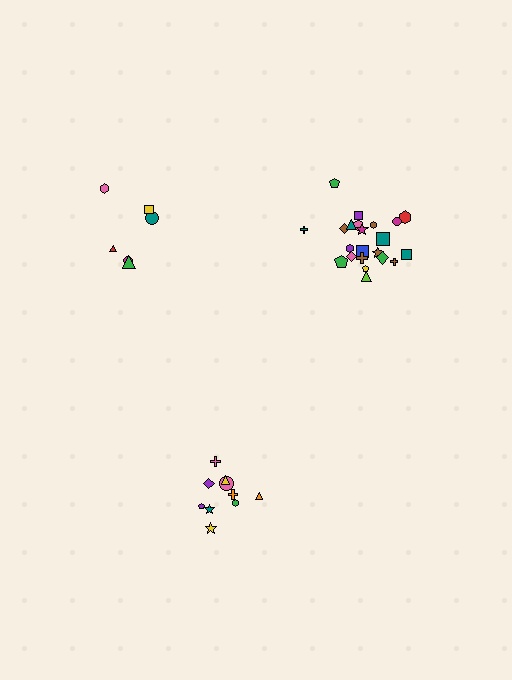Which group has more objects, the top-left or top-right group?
The top-right group.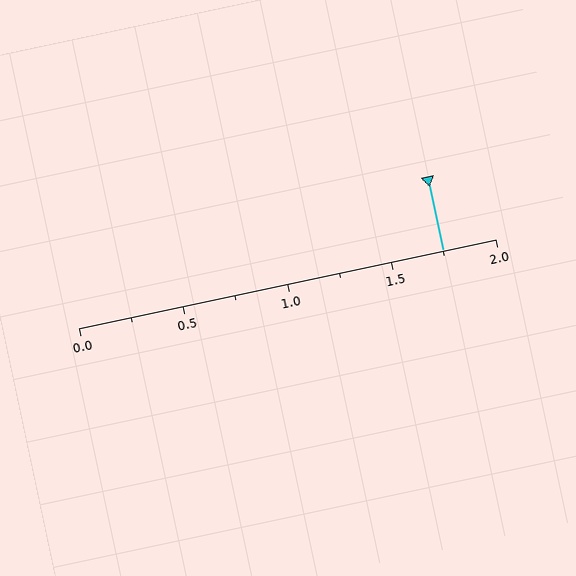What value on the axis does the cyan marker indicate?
The marker indicates approximately 1.75.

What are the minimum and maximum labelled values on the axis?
The axis runs from 0.0 to 2.0.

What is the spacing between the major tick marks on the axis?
The major ticks are spaced 0.5 apart.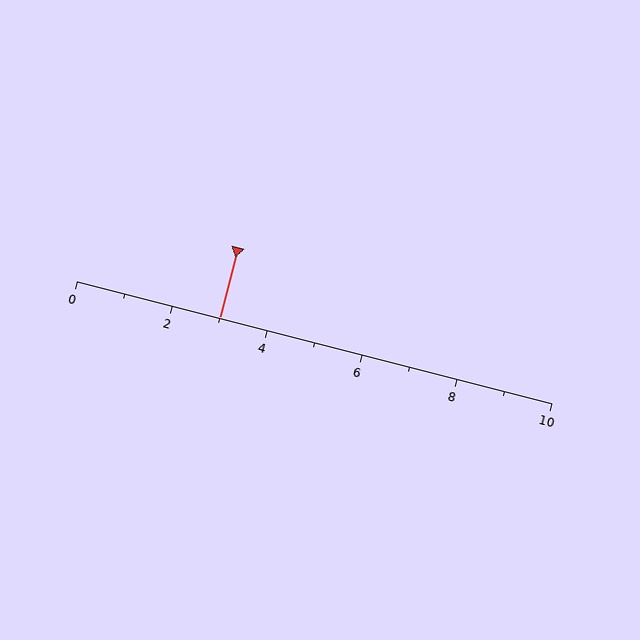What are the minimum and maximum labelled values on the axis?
The axis runs from 0 to 10.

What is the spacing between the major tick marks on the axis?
The major ticks are spaced 2 apart.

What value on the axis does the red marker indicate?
The marker indicates approximately 3.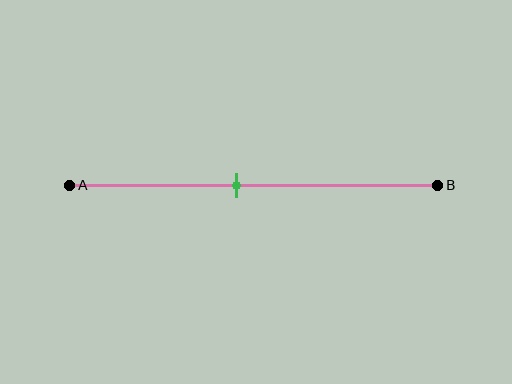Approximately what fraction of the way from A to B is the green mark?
The green mark is approximately 45% of the way from A to B.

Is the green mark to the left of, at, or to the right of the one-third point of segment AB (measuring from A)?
The green mark is to the right of the one-third point of segment AB.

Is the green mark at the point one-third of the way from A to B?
No, the mark is at about 45% from A, not at the 33% one-third point.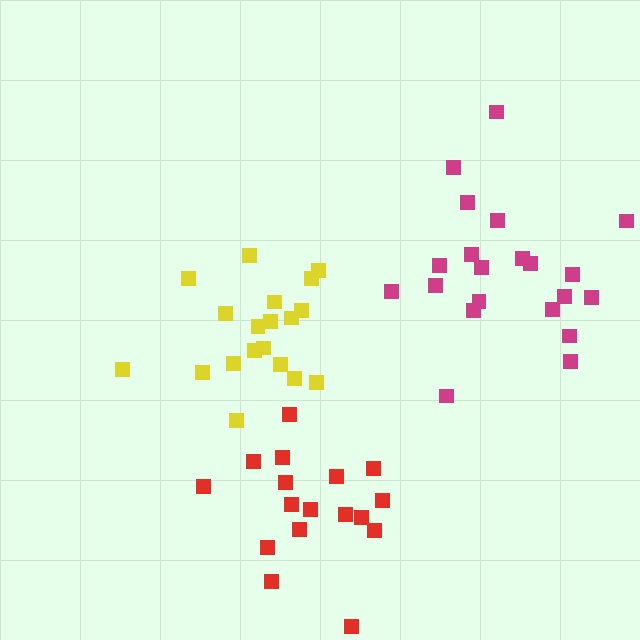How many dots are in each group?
Group 1: 17 dots, Group 2: 19 dots, Group 3: 21 dots (57 total).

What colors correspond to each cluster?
The clusters are colored: red, yellow, magenta.